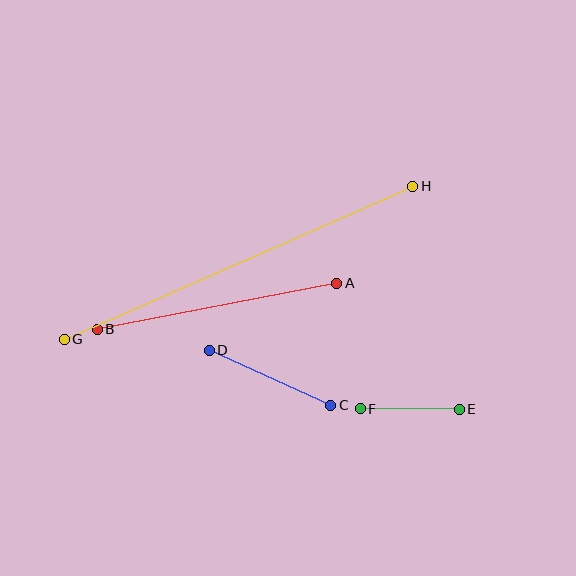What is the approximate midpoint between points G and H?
The midpoint is at approximately (238, 263) pixels.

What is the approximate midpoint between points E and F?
The midpoint is at approximately (410, 409) pixels.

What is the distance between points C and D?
The distance is approximately 133 pixels.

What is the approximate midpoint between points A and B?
The midpoint is at approximately (217, 306) pixels.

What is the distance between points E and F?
The distance is approximately 99 pixels.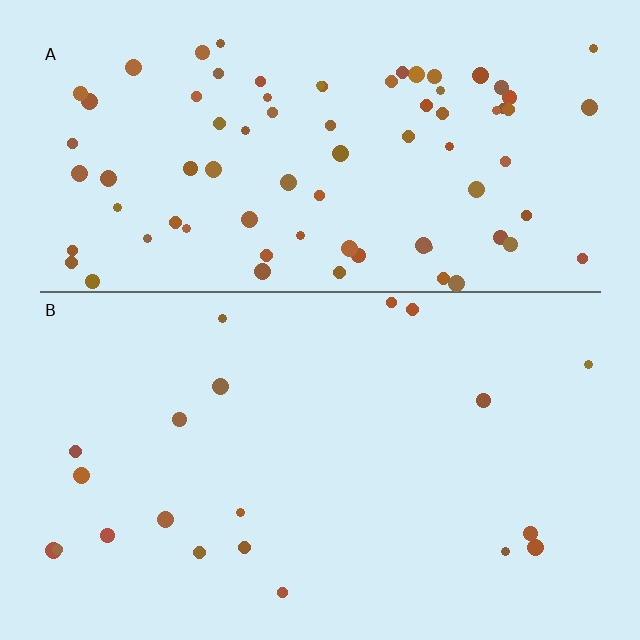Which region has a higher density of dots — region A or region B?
A (the top).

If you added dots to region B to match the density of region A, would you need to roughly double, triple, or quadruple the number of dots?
Approximately quadruple.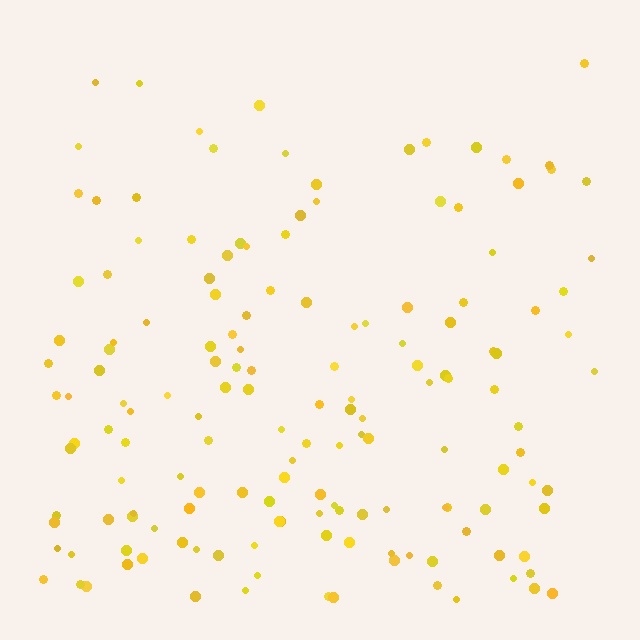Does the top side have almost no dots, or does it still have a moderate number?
Still a moderate number, just noticeably fewer than the bottom.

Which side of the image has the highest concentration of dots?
The bottom.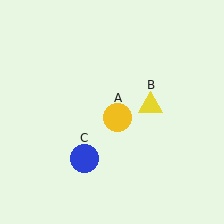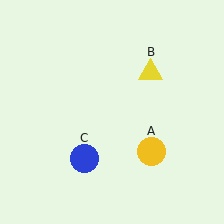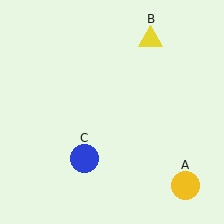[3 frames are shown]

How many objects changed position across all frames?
2 objects changed position: yellow circle (object A), yellow triangle (object B).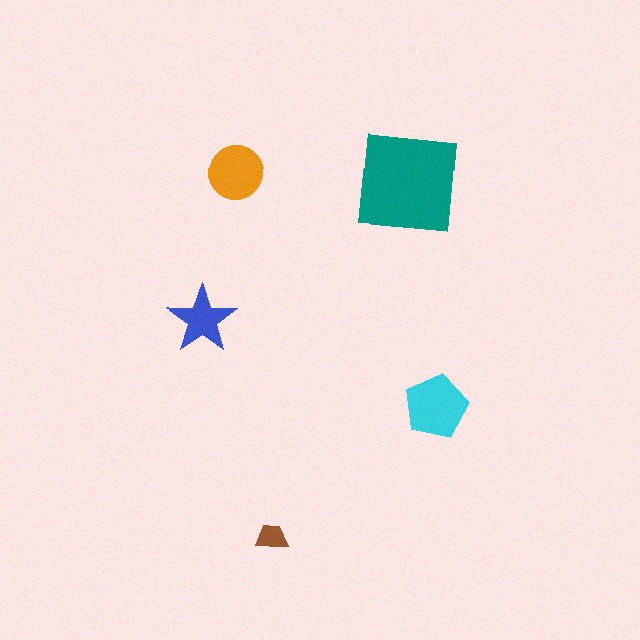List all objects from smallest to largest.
The brown trapezoid, the blue star, the orange circle, the cyan pentagon, the teal square.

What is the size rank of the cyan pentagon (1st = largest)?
2nd.